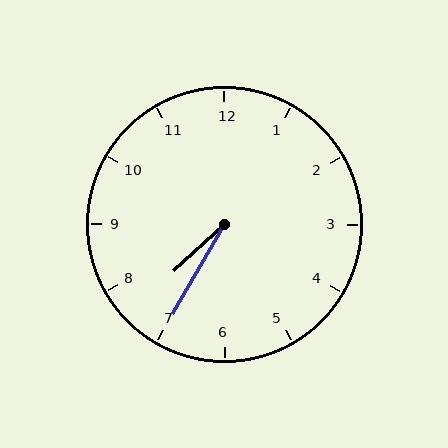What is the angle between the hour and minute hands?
Approximately 18 degrees.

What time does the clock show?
7:35.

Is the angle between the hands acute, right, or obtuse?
It is acute.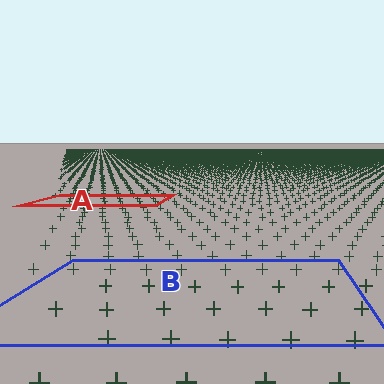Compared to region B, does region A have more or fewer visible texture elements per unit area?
Region A has more texture elements per unit area — they are packed more densely because it is farther away.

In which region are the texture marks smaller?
The texture marks are smaller in region A, because it is farther away.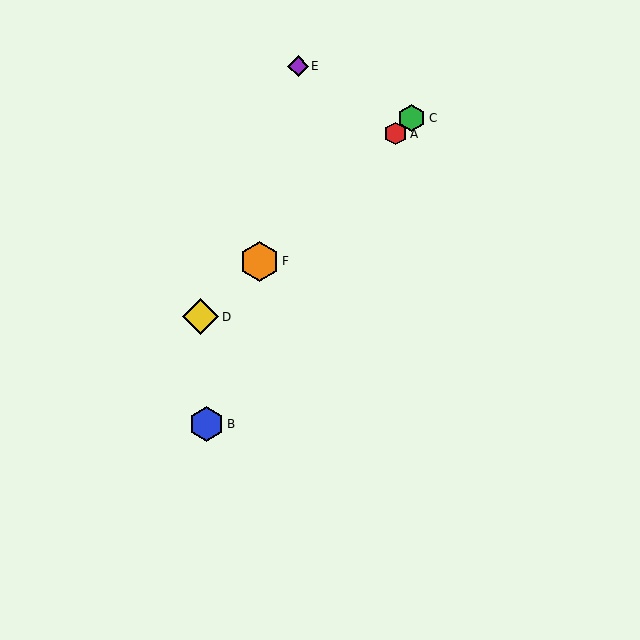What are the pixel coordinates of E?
Object E is at (298, 66).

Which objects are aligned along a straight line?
Objects A, C, D, F are aligned along a straight line.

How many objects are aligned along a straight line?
4 objects (A, C, D, F) are aligned along a straight line.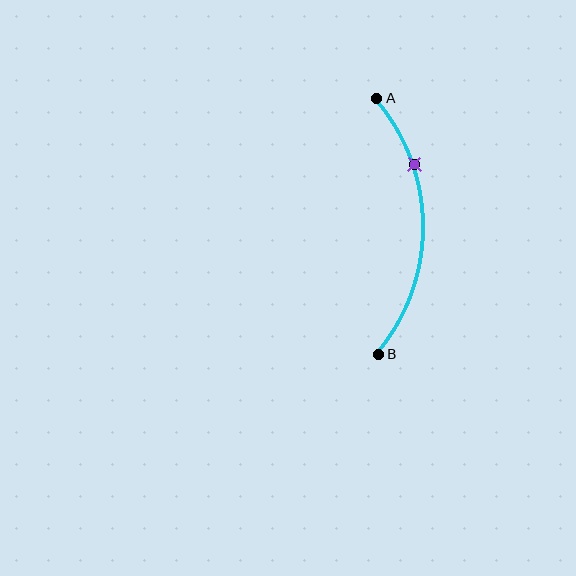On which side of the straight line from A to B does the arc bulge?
The arc bulges to the right of the straight line connecting A and B.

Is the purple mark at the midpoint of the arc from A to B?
No. The purple mark lies on the arc but is closer to endpoint A. The arc midpoint would be at the point on the curve equidistant along the arc from both A and B.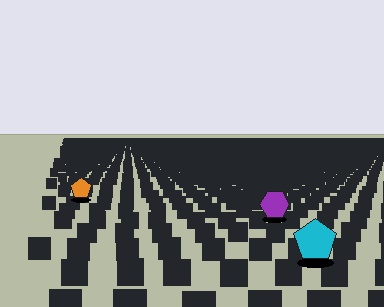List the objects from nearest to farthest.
From nearest to farthest: the cyan pentagon, the purple hexagon, the orange pentagon.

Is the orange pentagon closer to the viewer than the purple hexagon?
No. The purple hexagon is closer — you can tell from the texture gradient: the ground texture is coarser near it.